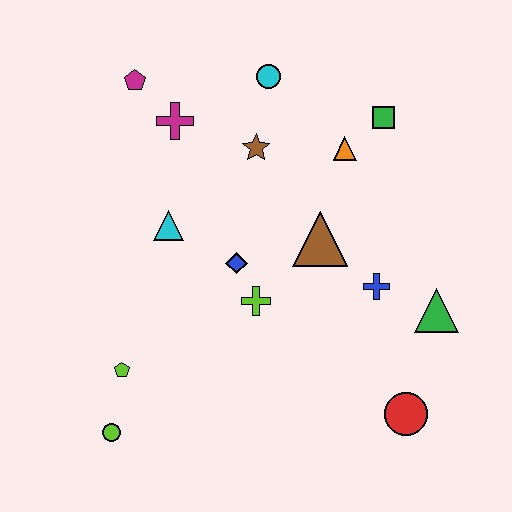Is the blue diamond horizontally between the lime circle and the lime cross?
Yes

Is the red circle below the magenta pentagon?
Yes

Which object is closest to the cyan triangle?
The blue diamond is closest to the cyan triangle.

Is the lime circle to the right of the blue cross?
No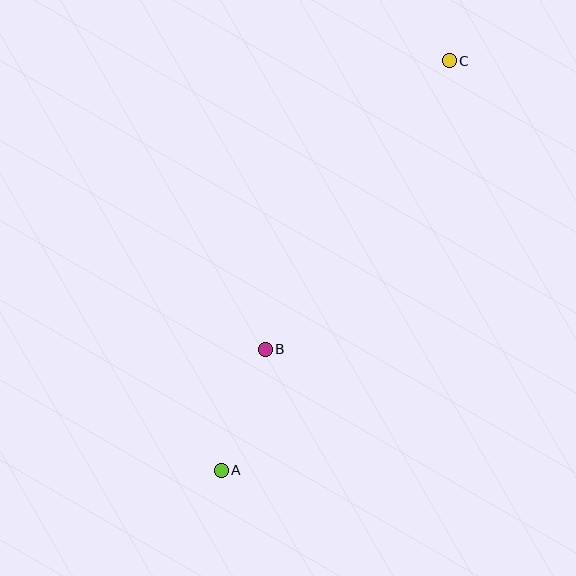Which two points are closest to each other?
Points A and B are closest to each other.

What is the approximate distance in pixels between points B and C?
The distance between B and C is approximately 342 pixels.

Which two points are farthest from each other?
Points A and C are farthest from each other.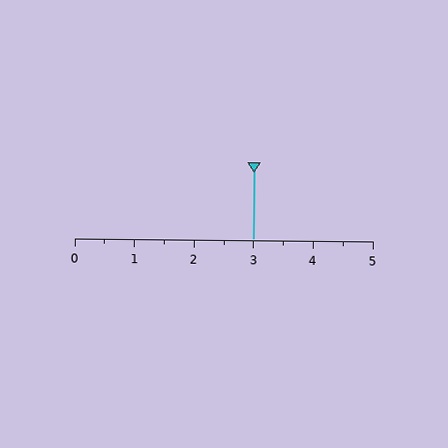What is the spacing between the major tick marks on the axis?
The major ticks are spaced 1 apart.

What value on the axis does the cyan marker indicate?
The marker indicates approximately 3.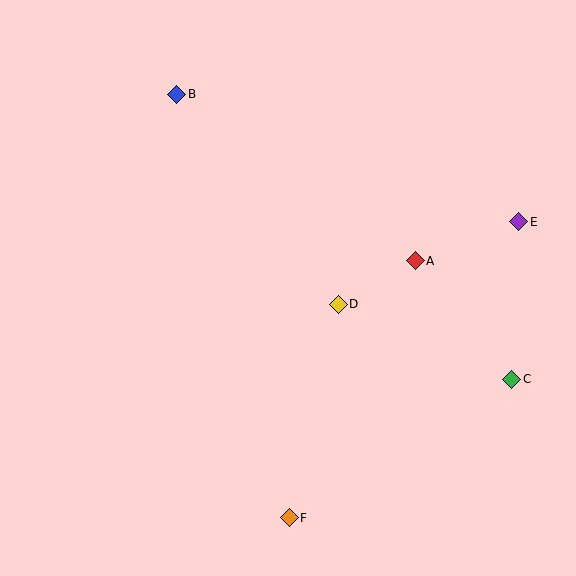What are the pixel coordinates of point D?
Point D is at (338, 304).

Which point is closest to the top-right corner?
Point E is closest to the top-right corner.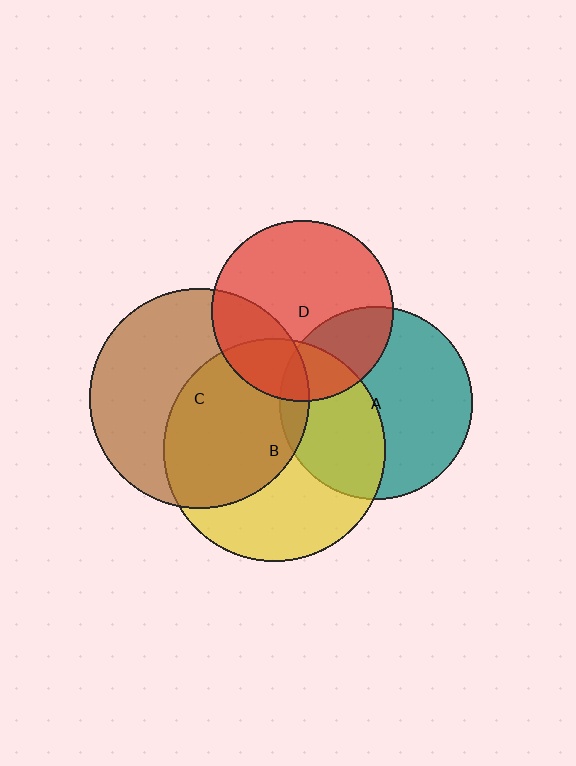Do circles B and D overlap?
Yes.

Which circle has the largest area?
Circle B (yellow).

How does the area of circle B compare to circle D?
Approximately 1.5 times.